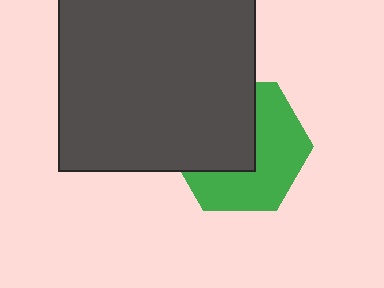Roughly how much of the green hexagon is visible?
About half of it is visible (roughly 54%).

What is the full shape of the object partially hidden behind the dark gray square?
The partially hidden object is a green hexagon.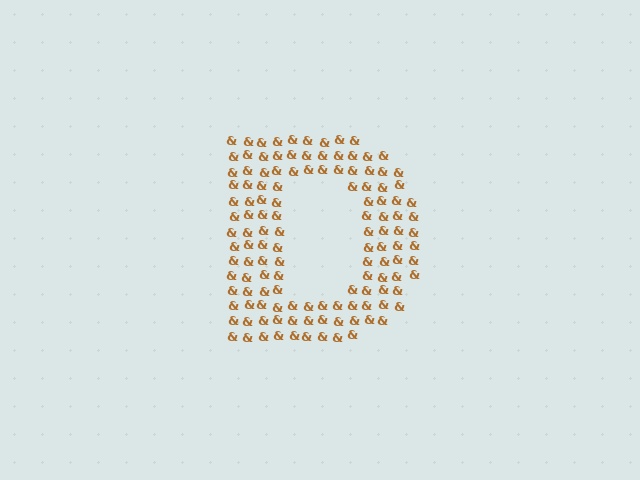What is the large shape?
The large shape is the letter D.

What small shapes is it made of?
It is made of small ampersands.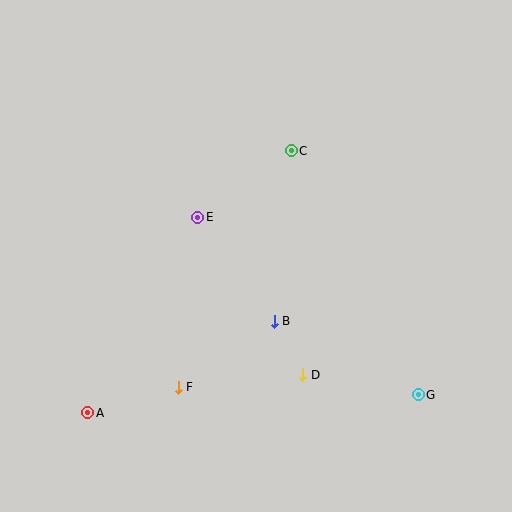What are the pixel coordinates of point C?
Point C is at (291, 151).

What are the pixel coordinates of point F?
Point F is at (178, 387).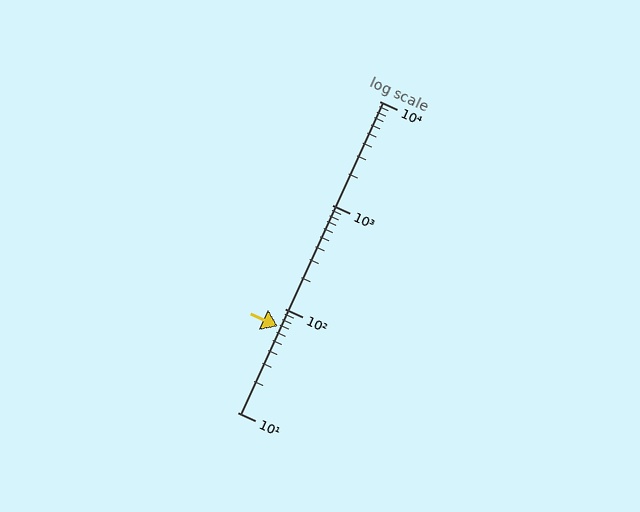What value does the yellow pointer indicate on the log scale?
The pointer indicates approximately 67.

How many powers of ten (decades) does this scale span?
The scale spans 3 decades, from 10 to 10000.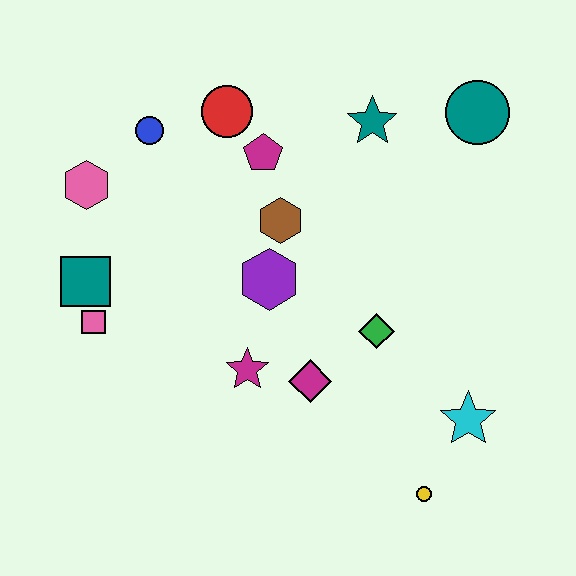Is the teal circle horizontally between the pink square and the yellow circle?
No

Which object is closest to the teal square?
The pink square is closest to the teal square.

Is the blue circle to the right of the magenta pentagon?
No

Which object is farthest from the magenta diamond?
The teal circle is farthest from the magenta diamond.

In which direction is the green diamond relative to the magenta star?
The green diamond is to the right of the magenta star.